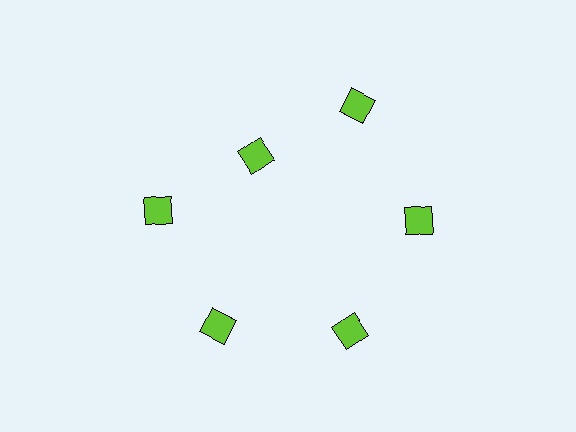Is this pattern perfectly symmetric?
No. The 6 lime diamonds are arranged in a ring, but one element near the 11 o'clock position is pulled inward toward the center, breaking the 6-fold rotational symmetry.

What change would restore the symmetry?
The symmetry would be restored by moving it outward, back onto the ring so that all 6 diamonds sit at equal angles and equal distance from the center.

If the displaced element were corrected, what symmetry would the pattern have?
It would have 6-fold rotational symmetry — the pattern would map onto itself every 60 degrees.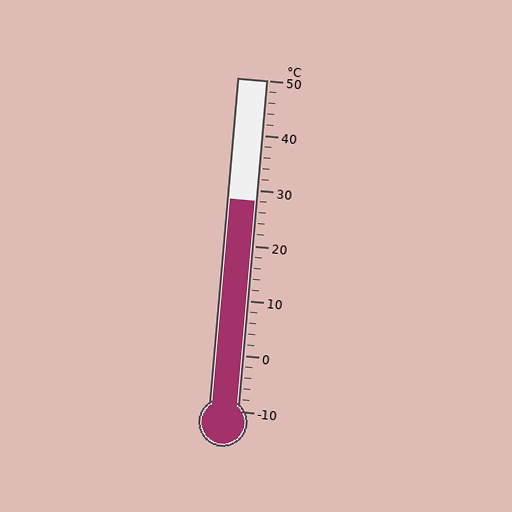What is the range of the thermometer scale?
The thermometer scale ranges from -10°C to 50°C.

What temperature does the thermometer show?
The thermometer shows approximately 28°C.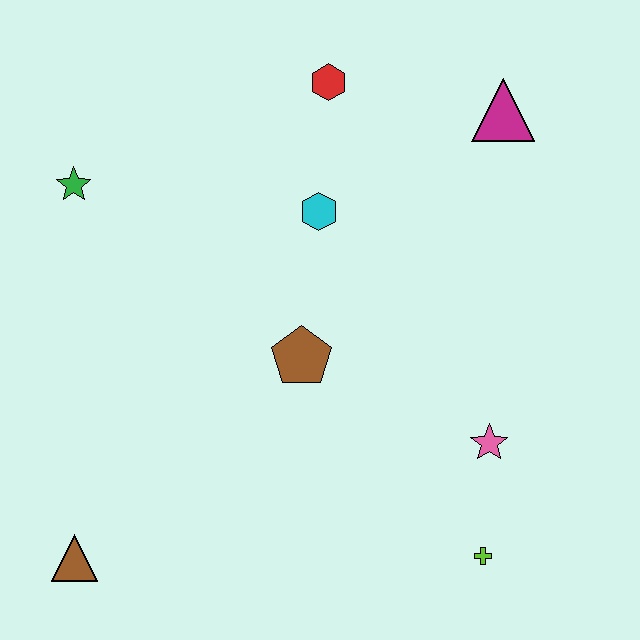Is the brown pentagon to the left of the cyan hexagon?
Yes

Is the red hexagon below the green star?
No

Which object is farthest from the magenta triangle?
The brown triangle is farthest from the magenta triangle.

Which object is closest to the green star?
The cyan hexagon is closest to the green star.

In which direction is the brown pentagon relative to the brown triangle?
The brown pentagon is to the right of the brown triangle.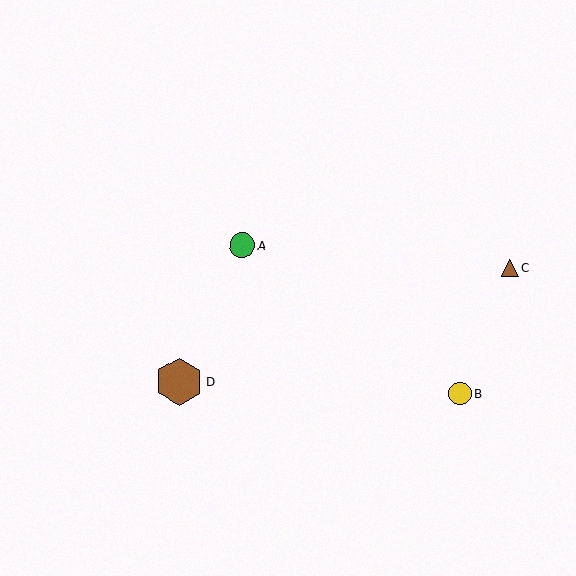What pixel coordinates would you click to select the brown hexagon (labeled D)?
Click at (179, 382) to select the brown hexagon D.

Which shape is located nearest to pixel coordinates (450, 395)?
The yellow circle (labeled B) at (460, 394) is nearest to that location.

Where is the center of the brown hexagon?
The center of the brown hexagon is at (179, 382).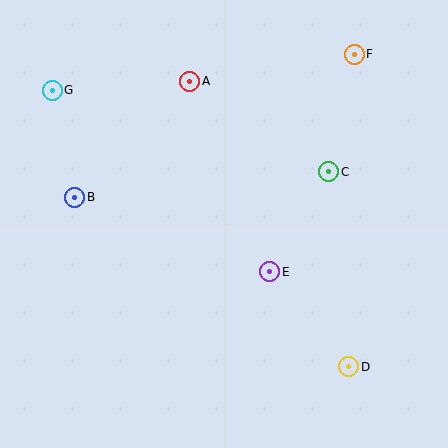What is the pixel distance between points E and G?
The distance between E and G is 284 pixels.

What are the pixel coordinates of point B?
Point B is at (75, 197).